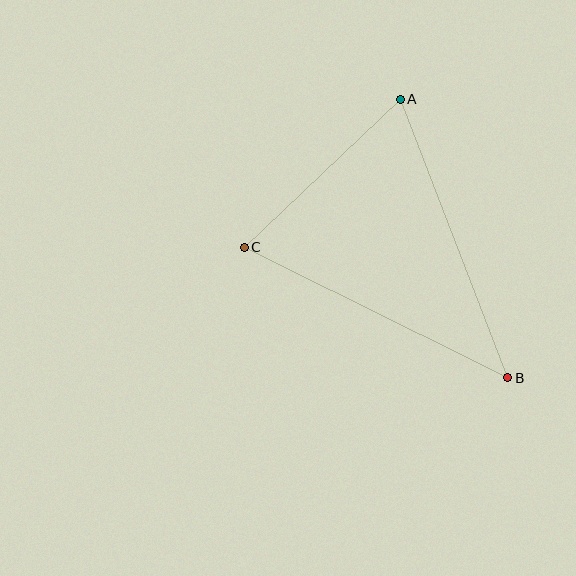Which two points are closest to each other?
Points A and C are closest to each other.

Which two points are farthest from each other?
Points A and B are farthest from each other.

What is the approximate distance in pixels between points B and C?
The distance between B and C is approximately 294 pixels.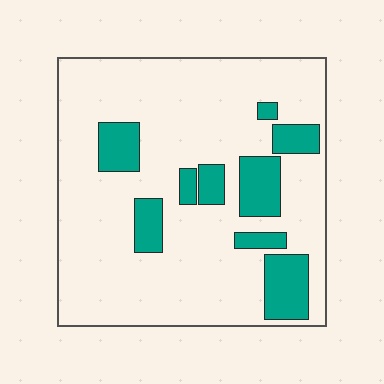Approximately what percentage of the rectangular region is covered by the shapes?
Approximately 20%.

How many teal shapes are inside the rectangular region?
9.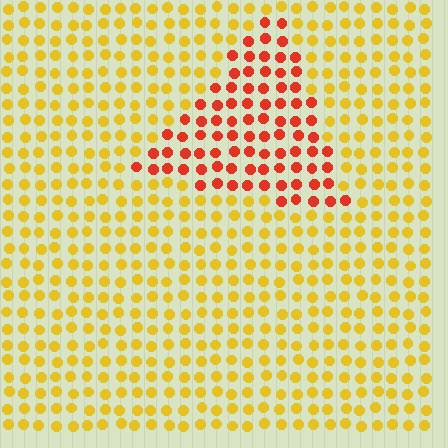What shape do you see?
I see a triangle.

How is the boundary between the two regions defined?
The boundary is defined purely by a slight shift in hue (about 45 degrees). Spacing, size, and orientation are identical on both sides.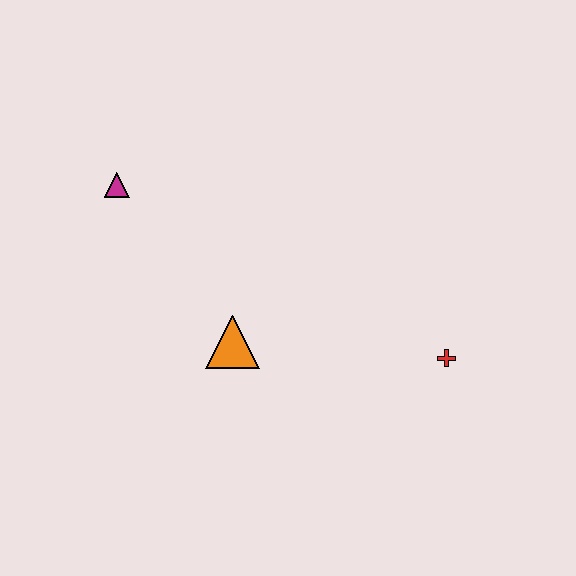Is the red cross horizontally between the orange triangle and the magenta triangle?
No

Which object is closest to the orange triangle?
The magenta triangle is closest to the orange triangle.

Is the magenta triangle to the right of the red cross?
No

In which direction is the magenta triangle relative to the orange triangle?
The magenta triangle is above the orange triangle.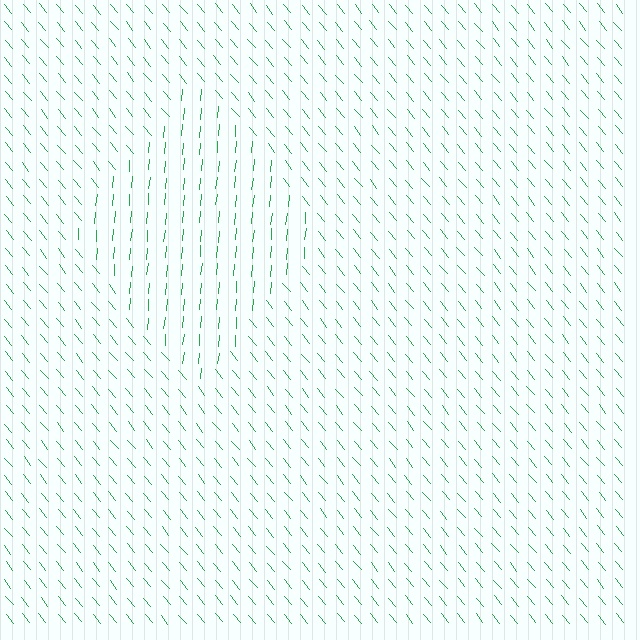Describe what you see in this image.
The image is filled with small green line segments. A diamond region in the image has lines oriented differently from the surrounding lines, creating a visible texture boundary.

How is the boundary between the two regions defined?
The boundary is defined purely by a change in line orientation (approximately 45 degrees difference). All lines are the same color and thickness.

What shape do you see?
I see a diamond.